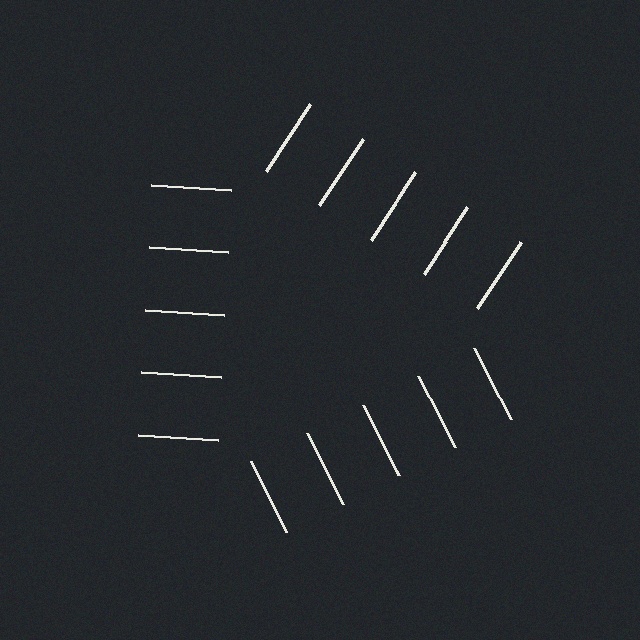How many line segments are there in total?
15 — 5 along each of the 3 edges.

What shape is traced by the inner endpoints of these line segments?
An illusory triangle — the line segments terminate on its edges but no continuous stroke is drawn.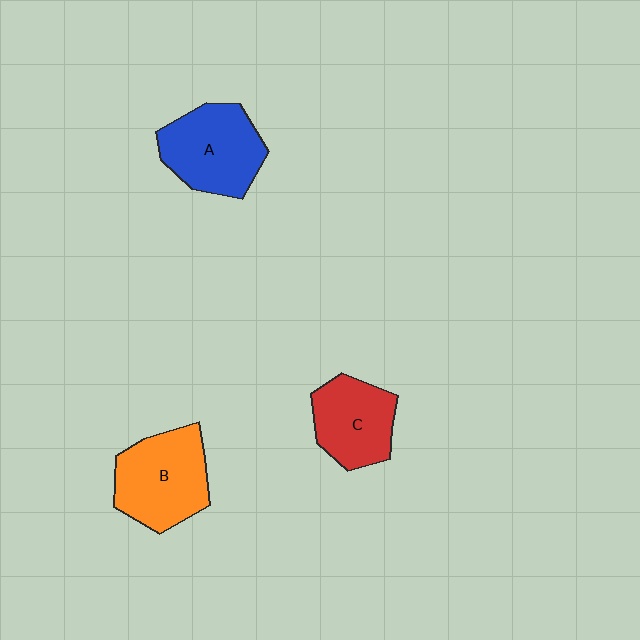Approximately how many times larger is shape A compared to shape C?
Approximately 1.2 times.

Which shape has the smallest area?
Shape C (red).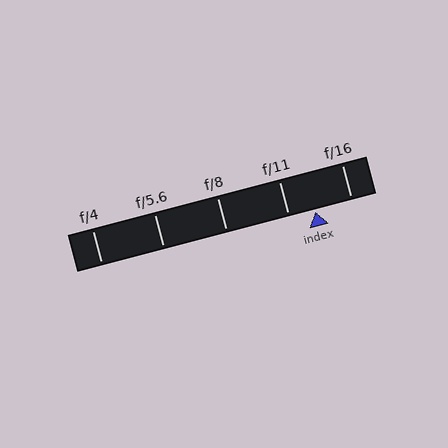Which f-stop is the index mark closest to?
The index mark is closest to f/11.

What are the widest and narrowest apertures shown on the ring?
The widest aperture shown is f/4 and the narrowest is f/16.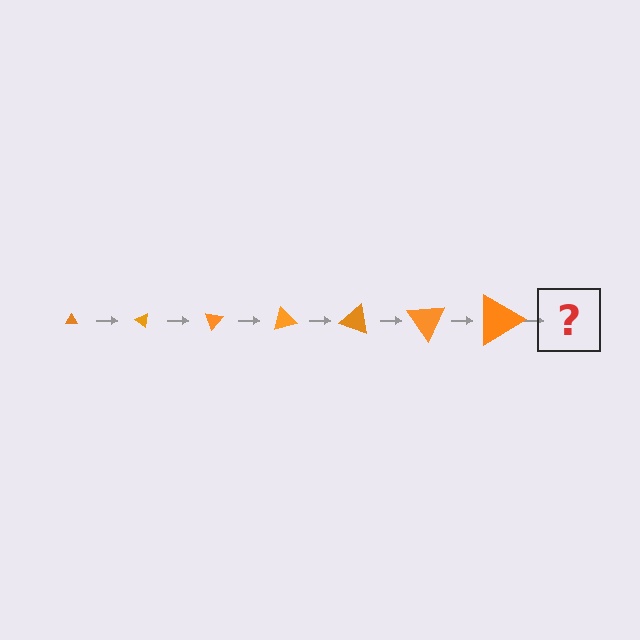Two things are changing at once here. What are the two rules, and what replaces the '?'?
The two rules are that the triangle grows larger each step and it rotates 35 degrees each step. The '?' should be a triangle, larger than the previous one and rotated 245 degrees from the start.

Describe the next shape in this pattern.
It should be a triangle, larger than the previous one and rotated 245 degrees from the start.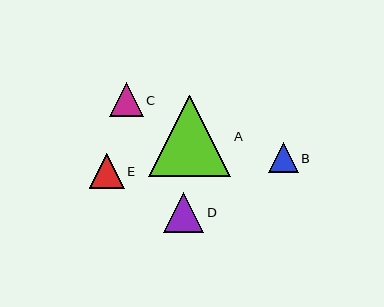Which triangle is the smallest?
Triangle B is the smallest with a size of approximately 30 pixels.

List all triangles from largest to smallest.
From largest to smallest: A, D, E, C, B.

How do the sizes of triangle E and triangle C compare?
Triangle E and triangle C are approximately the same size.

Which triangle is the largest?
Triangle A is the largest with a size of approximately 82 pixels.